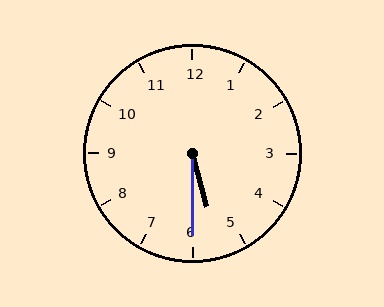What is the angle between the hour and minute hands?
Approximately 15 degrees.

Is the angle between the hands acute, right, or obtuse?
It is acute.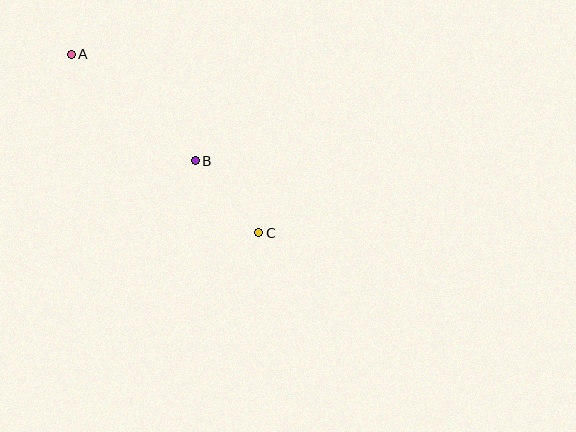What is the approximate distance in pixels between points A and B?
The distance between A and B is approximately 163 pixels.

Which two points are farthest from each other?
Points A and C are farthest from each other.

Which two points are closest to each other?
Points B and C are closest to each other.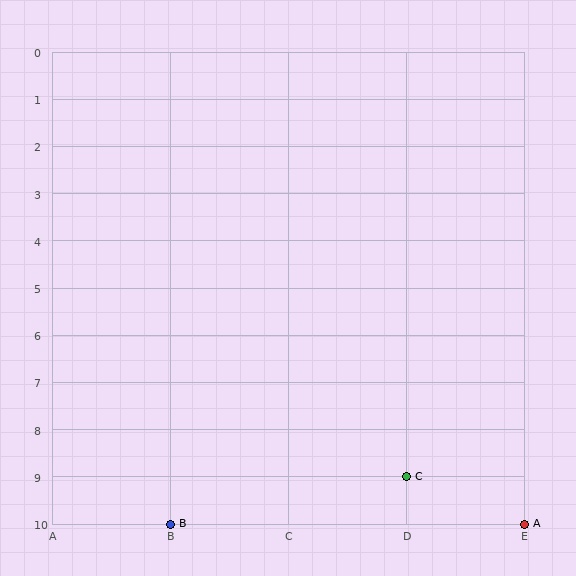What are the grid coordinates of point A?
Point A is at grid coordinates (E, 10).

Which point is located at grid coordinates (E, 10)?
Point A is at (E, 10).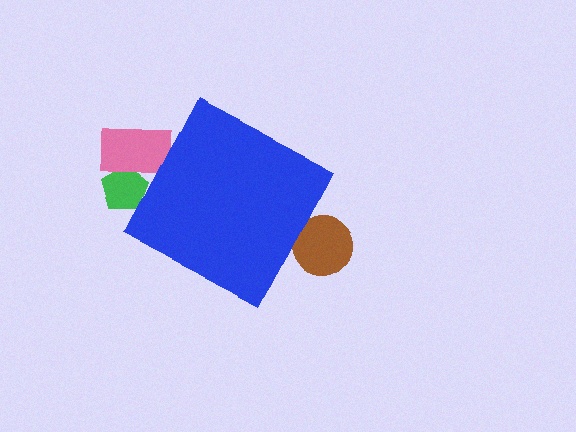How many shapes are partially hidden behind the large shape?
3 shapes are partially hidden.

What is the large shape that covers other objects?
A blue diamond.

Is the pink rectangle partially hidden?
Yes, the pink rectangle is partially hidden behind the blue diamond.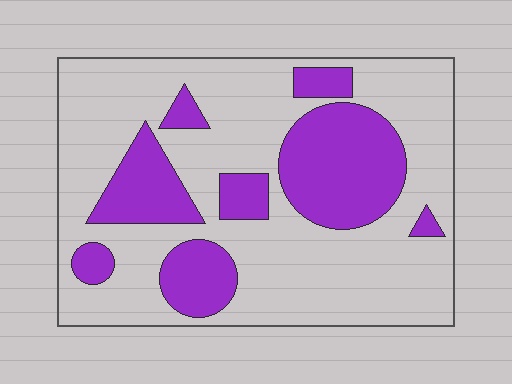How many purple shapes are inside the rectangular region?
8.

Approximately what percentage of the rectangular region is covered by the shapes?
Approximately 30%.